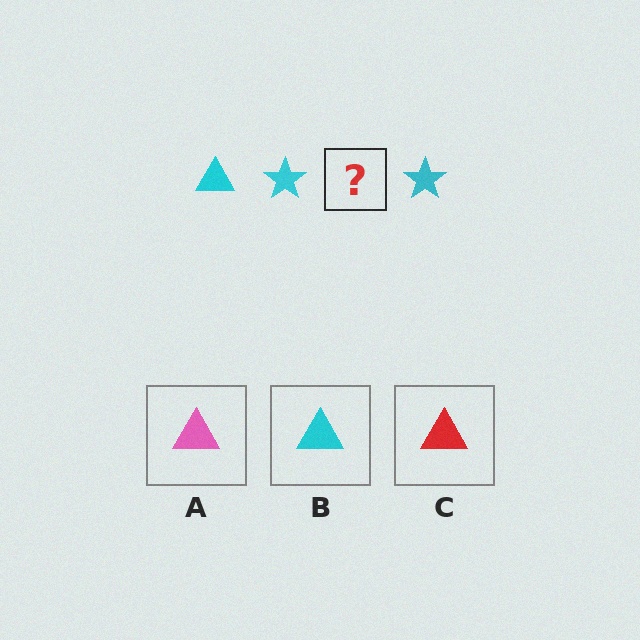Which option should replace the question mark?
Option B.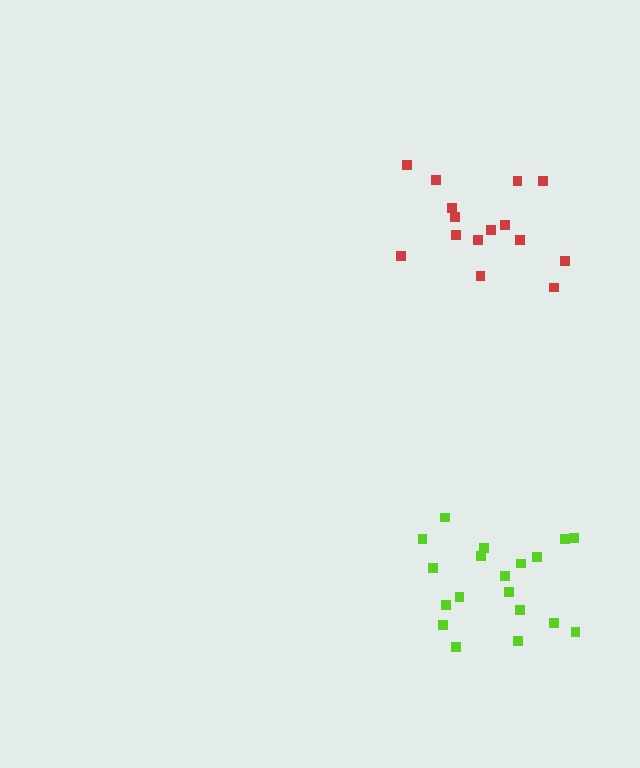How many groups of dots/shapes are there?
There are 2 groups.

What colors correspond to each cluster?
The clusters are colored: lime, red.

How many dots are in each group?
Group 1: 19 dots, Group 2: 15 dots (34 total).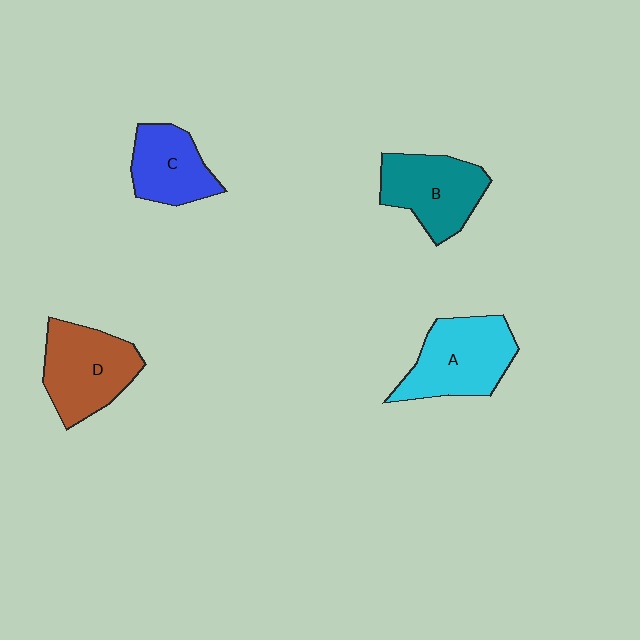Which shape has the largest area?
Shape A (cyan).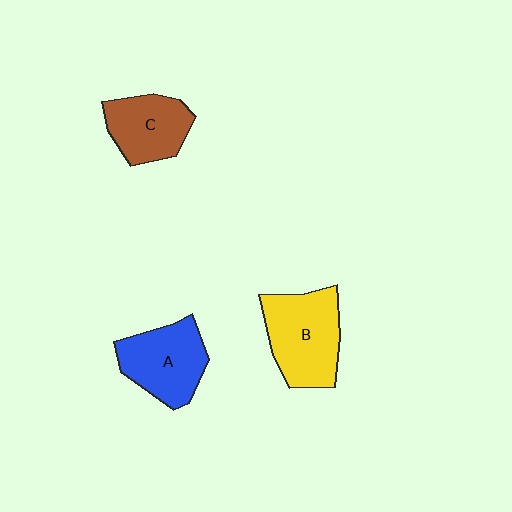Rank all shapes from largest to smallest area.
From largest to smallest: B (yellow), A (blue), C (brown).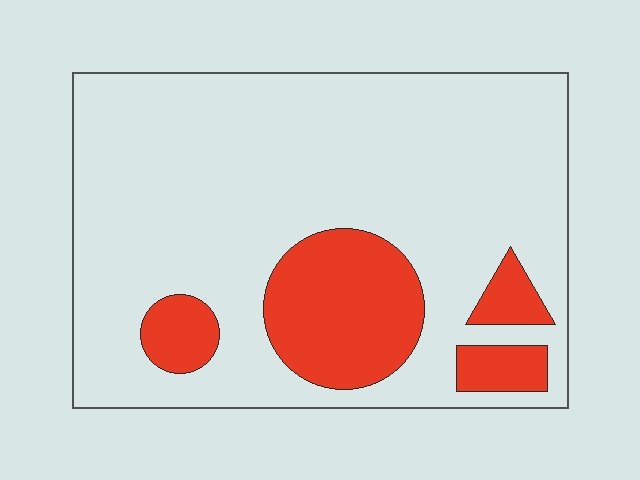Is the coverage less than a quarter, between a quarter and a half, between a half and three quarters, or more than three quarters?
Less than a quarter.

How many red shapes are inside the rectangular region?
4.